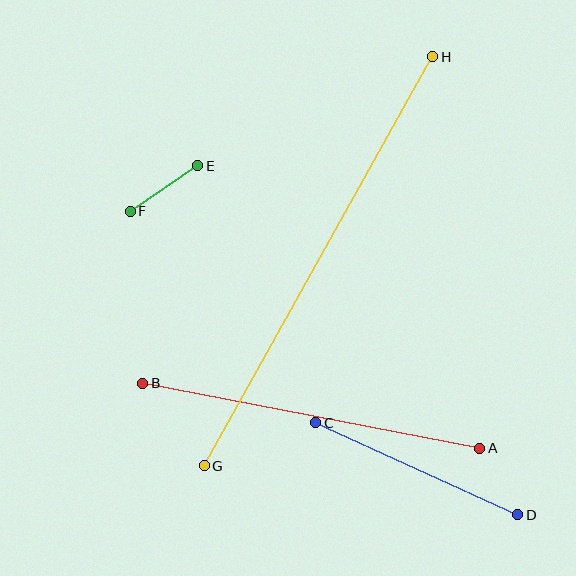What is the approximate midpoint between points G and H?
The midpoint is at approximately (319, 261) pixels.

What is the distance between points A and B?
The distance is approximately 343 pixels.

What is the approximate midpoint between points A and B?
The midpoint is at approximately (311, 416) pixels.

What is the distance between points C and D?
The distance is approximately 222 pixels.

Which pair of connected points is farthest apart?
Points G and H are farthest apart.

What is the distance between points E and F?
The distance is approximately 81 pixels.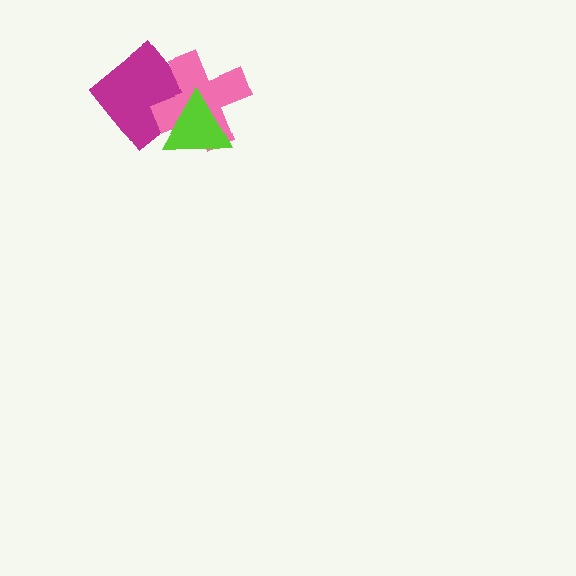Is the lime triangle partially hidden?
No, no other shape covers it.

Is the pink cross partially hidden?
Yes, it is partially covered by another shape.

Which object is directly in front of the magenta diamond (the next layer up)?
The pink cross is directly in front of the magenta diamond.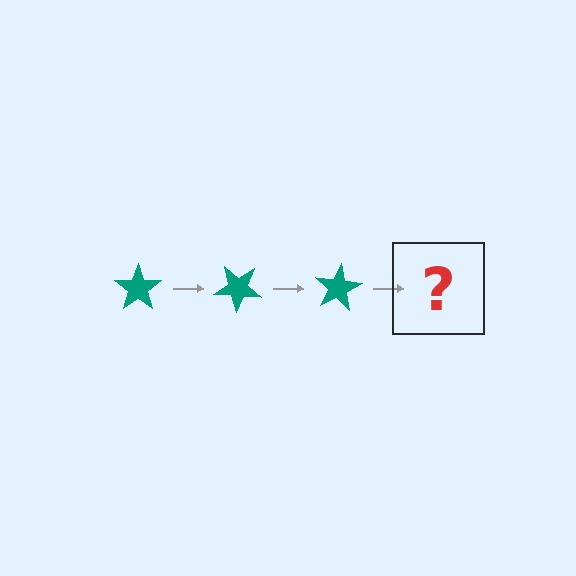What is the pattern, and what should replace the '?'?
The pattern is that the star rotates 40 degrees each step. The '?' should be a teal star rotated 120 degrees.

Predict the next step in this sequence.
The next step is a teal star rotated 120 degrees.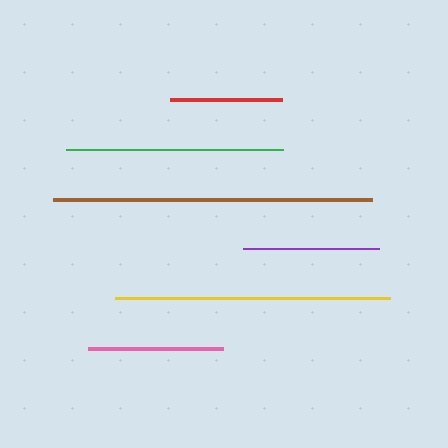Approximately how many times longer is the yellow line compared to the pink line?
The yellow line is approximately 2.0 times the length of the pink line.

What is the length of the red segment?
The red segment is approximately 112 pixels long.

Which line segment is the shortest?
The red line is the shortest at approximately 112 pixels.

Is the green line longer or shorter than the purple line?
The green line is longer than the purple line.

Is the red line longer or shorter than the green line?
The green line is longer than the red line.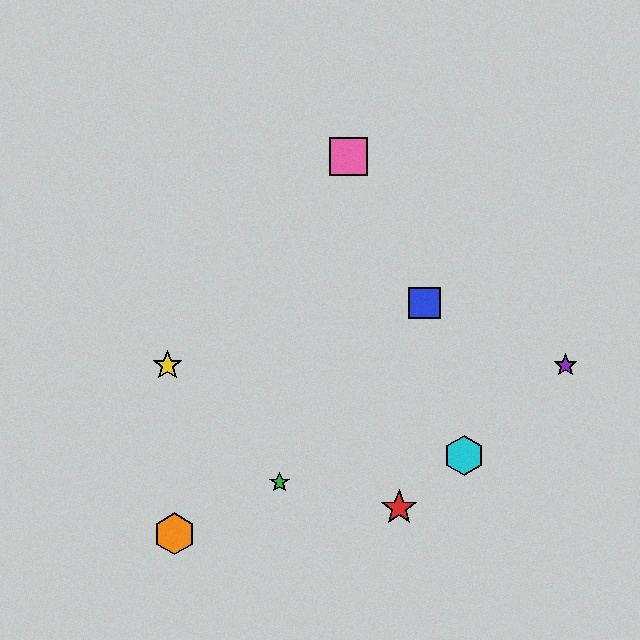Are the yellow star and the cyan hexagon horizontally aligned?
No, the yellow star is at y≈365 and the cyan hexagon is at y≈456.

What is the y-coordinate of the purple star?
The purple star is at y≈365.